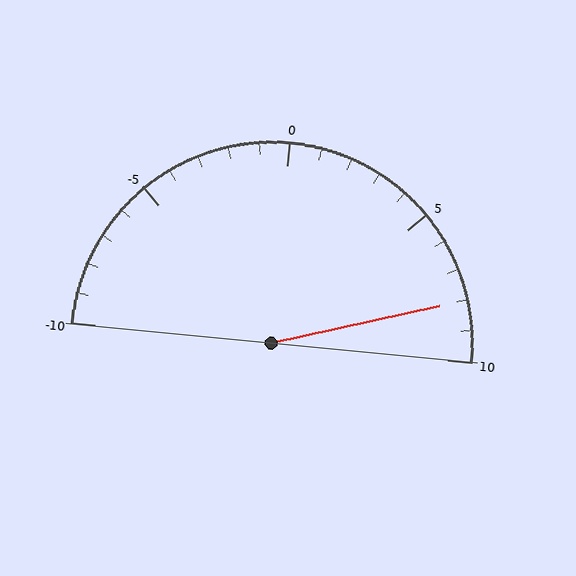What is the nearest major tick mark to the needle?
The nearest major tick mark is 10.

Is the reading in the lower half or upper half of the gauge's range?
The reading is in the upper half of the range (-10 to 10).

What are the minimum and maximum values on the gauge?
The gauge ranges from -10 to 10.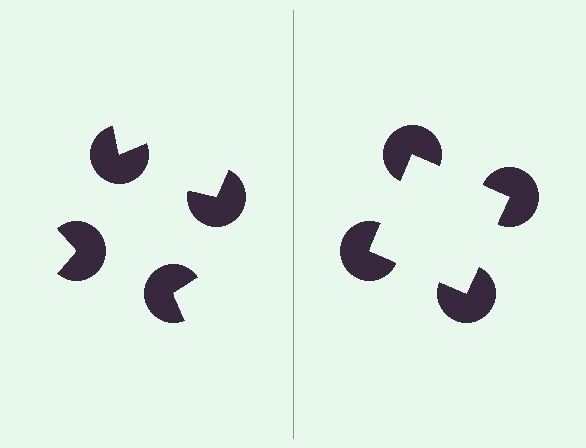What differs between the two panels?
The pac-man discs are positioned identically on both sides; only the wedge orientations differ. On the right they align to a square; on the left they are misaligned.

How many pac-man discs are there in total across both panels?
8 — 4 on each side.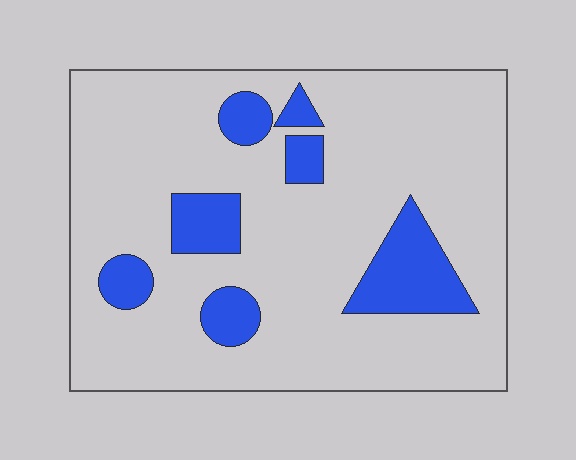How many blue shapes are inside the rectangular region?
7.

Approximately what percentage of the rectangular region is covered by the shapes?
Approximately 15%.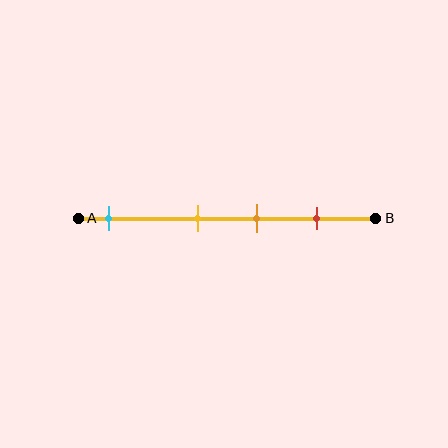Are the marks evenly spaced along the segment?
No, the marks are not evenly spaced.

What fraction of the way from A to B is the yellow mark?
The yellow mark is approximately 40% (0.4) of the way from A to B.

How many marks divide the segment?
There are 4 marks dividing the segment.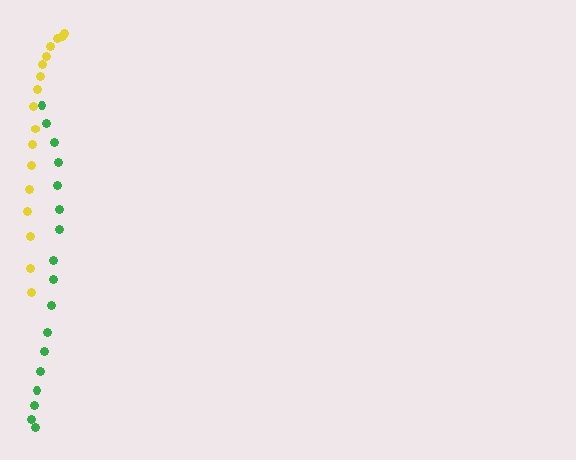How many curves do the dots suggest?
There are 2 distinct paths.